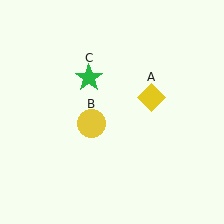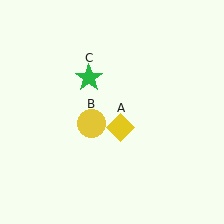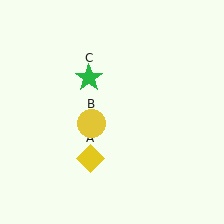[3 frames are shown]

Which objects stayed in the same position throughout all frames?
Yellow circle (object B) and green star (object C) remained stationary.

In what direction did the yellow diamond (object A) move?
The yellow diamond (object A) moved down and to the left.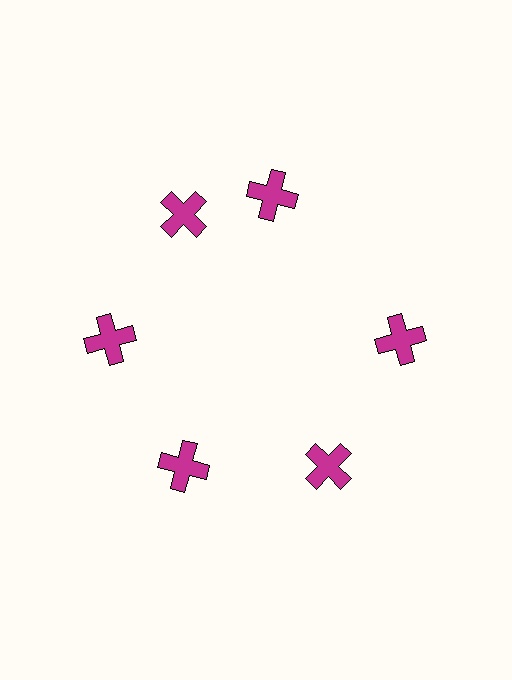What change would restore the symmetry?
The symmetry would be restored by rotating it back into even spacing with its neighbors so that all 6 crosses sit at equal angles and equal distance from the center.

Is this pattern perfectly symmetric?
No. The 6 magenta crosses are arranged in a ring, but one element near the 1 o'clock position is rotated out of alignment along the ring, breaking the 6-fold rotational symmetry.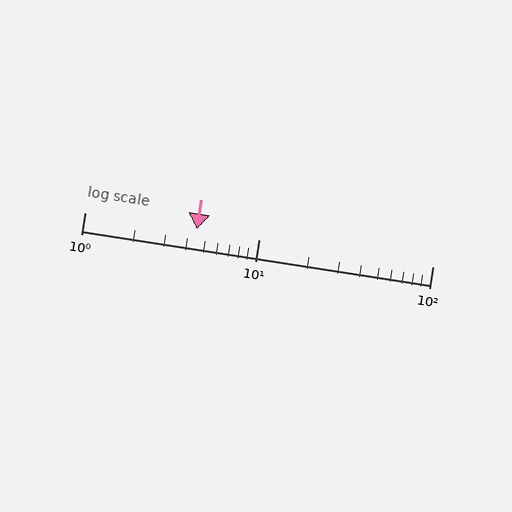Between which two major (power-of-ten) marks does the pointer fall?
The pointer is between 1 and 10.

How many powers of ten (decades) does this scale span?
The scale spans 2 decades, from 1 to 100.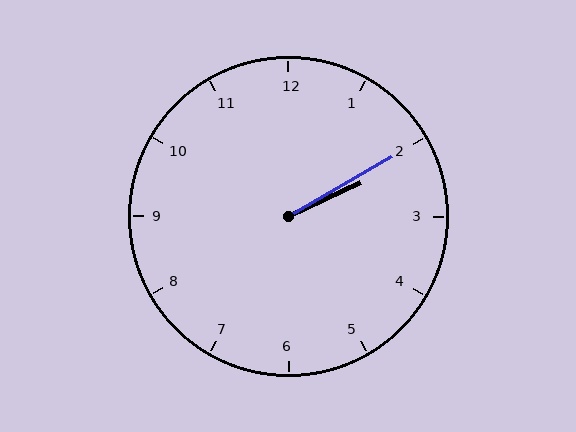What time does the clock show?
2:10.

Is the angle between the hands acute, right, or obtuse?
It is acute.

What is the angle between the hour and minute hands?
Approximately 5 degrees.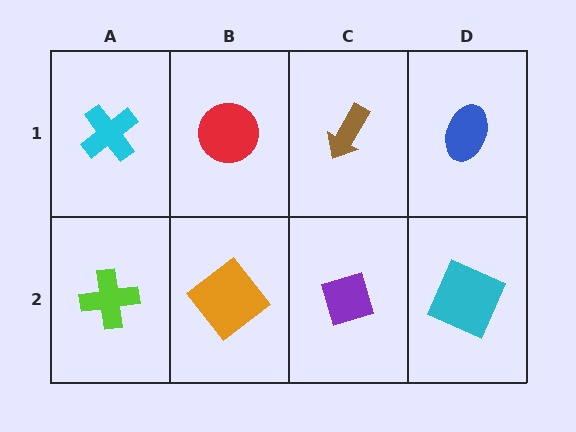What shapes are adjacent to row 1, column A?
A lime cross (row 2, column A), a red circle (row 1, column B).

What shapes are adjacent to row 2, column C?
A brown arrow (row 1, column C), an orange diamond (row 2, column B), a cyan square (row 2, column D).